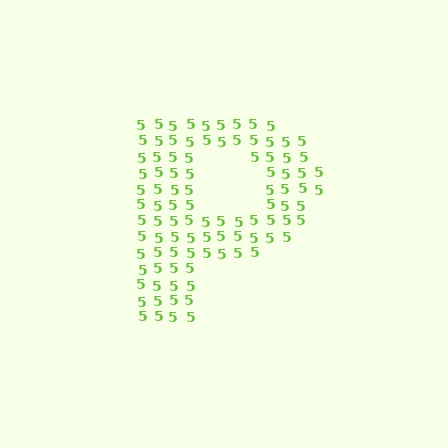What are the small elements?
The small elements are digit 5's.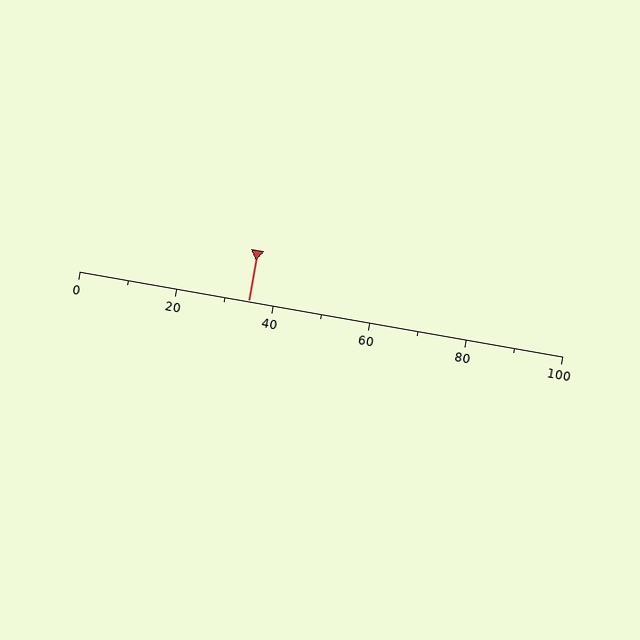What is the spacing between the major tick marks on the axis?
The major ticks are spaced 20 apart.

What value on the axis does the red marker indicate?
The marker indicates approximately 35.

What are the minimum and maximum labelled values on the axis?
The axis runs from 0 to 100.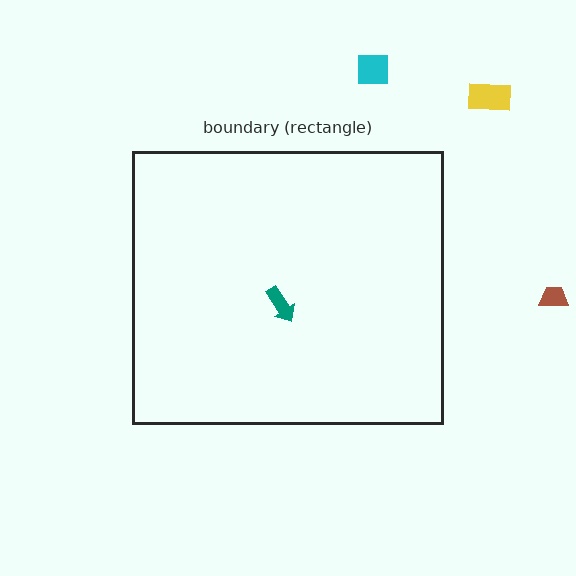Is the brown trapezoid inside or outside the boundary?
Outside.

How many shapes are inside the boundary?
1 inside, 3 outside.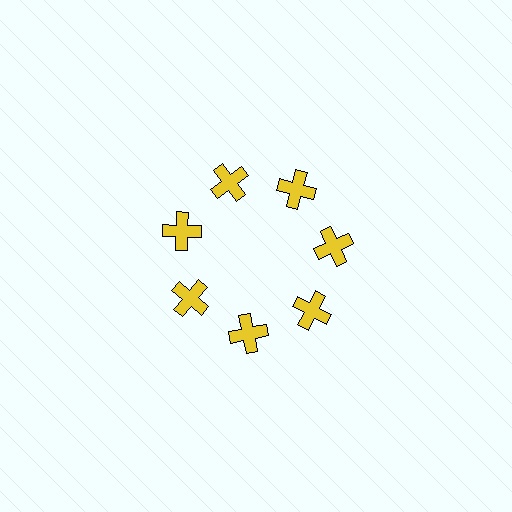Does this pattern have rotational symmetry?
Yes, this pattern has 7-fold rotational symmetry. It looks the same after rotating 51 degrees around the center.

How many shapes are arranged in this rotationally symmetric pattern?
There are 7 shapes, arranged in 7 groups of 1.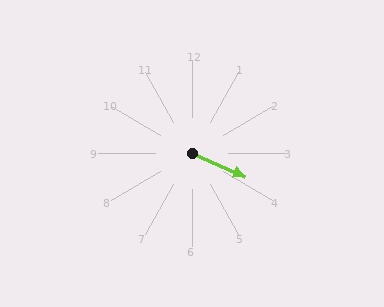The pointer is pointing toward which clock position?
Roughly 4 o'clock.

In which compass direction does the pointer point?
Southeast.